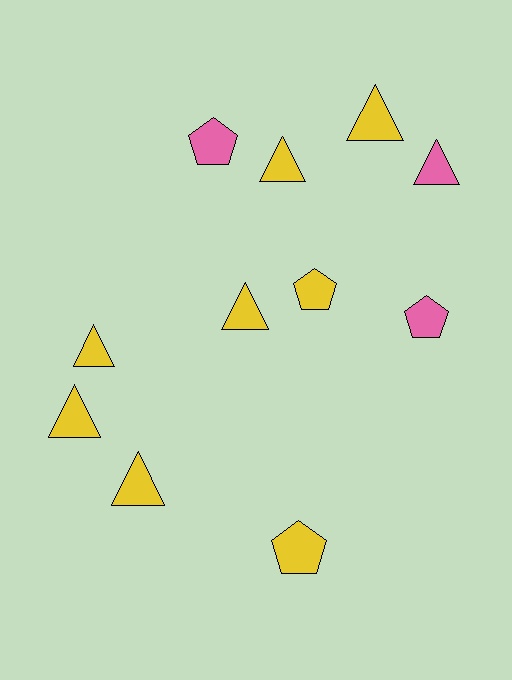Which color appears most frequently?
Yellow, with 8 objects.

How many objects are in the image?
There are 11 objects.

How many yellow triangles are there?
There are 6 yellow triangles.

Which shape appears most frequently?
Triangle, with 7 objects.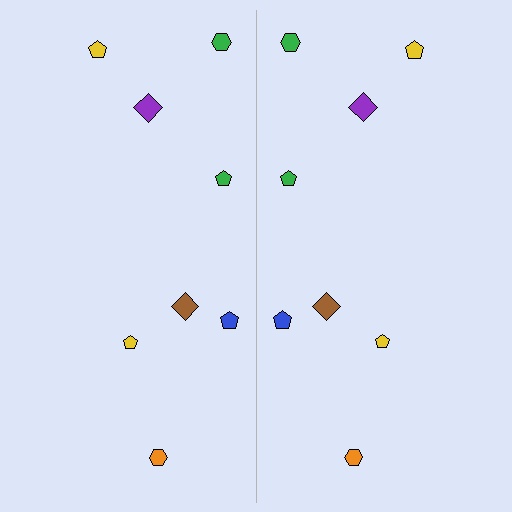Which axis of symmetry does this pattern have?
The pattern has a vertical axis of symmetry running through the center of the image.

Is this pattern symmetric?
Yes, this pattern has bilateral (reflection) symmetry.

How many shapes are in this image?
There are 16 shapes in this image.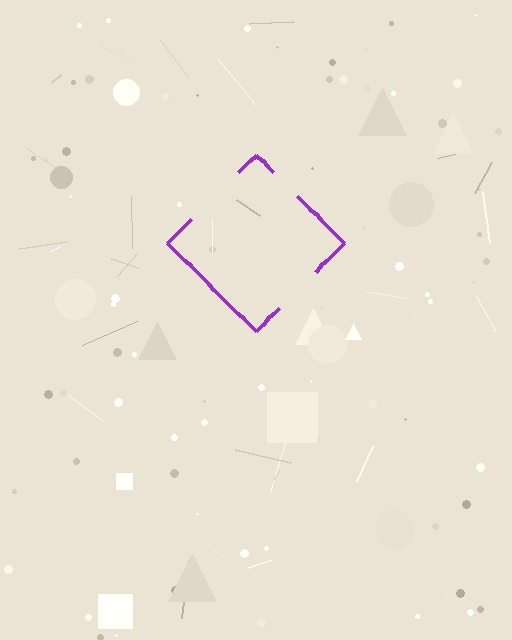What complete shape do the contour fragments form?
The contour fragments form a diamond.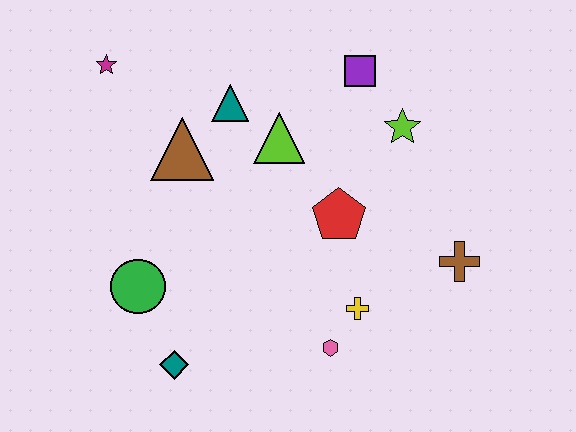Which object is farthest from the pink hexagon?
The magenta star is farthest from the pink hexagon.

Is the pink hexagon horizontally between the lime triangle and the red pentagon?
Yes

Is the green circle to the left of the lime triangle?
Yes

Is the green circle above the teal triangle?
No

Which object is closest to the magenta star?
The brown triangle is closest to the magenta star.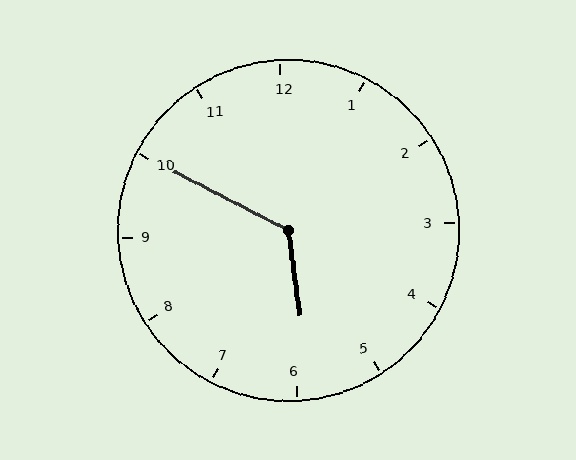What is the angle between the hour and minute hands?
Approximately 125 degrees.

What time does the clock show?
5:50.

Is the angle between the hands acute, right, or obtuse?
It is obtuse.